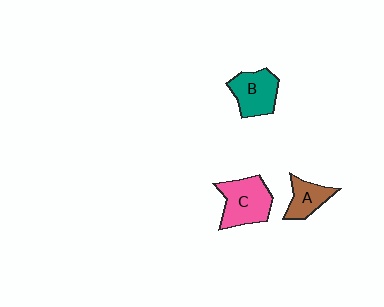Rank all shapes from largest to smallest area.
From largest to smallest: C (pink), B (teal), A (brown).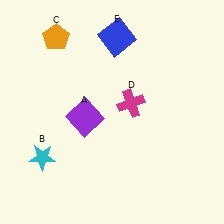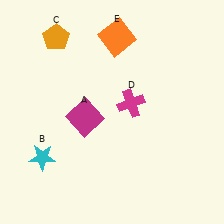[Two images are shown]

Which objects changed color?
A changed from purple to magenta. E changed from blue to orange.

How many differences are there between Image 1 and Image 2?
There are 2 differences between the two images.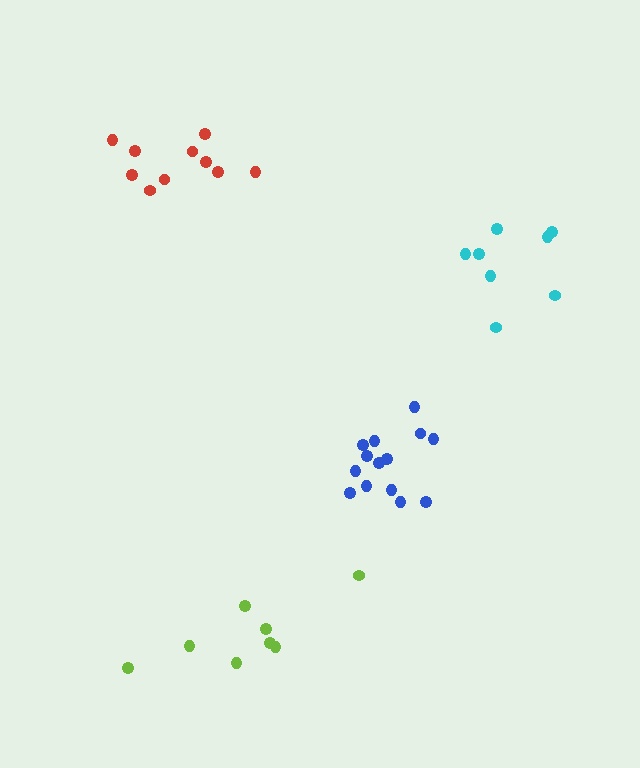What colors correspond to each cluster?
The clusters are colored: blue, cyan, lime, red.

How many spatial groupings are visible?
There are 4 spatial groupings.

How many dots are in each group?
Group 1: 14 dots, Group 2: 8 dots, Group 3: 8 dots, Group 4: 10 dots (40 total).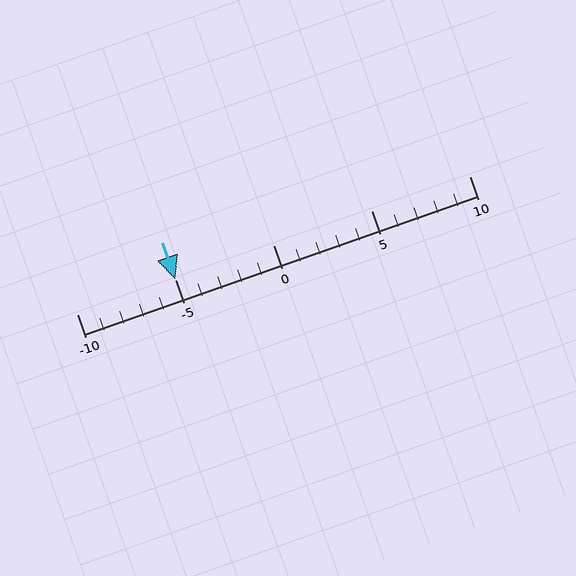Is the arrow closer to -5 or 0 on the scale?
The arrow is closer to -5.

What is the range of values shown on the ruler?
The ruler shows values from -10 to 10.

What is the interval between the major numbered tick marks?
The major tick marks are spaced 5 units apart.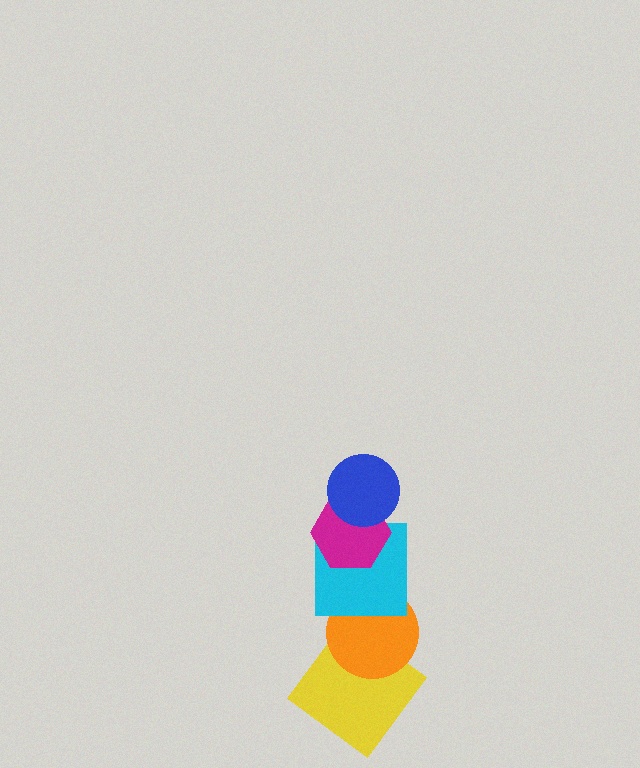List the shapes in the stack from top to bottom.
From top to bottom: the blue circle, the magenta hexagon, the cyan square, the orange circle, the yellow diamond.